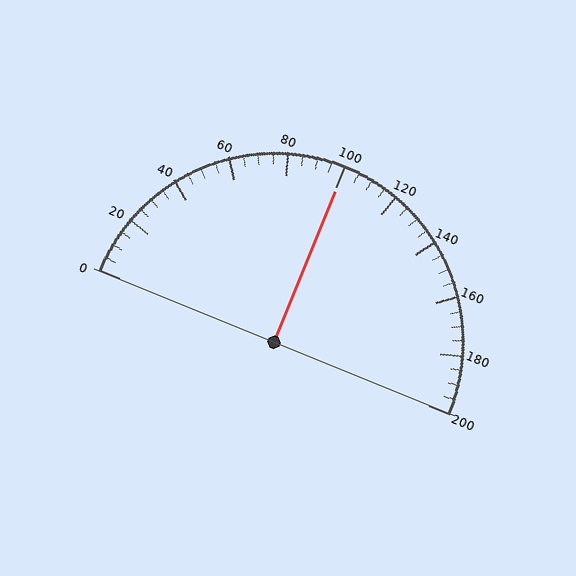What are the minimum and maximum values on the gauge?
The gauge ranges from 0 to 200.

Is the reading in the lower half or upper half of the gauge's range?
The reading is in the upper half of the range (0 to 200).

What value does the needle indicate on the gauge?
The needle indicates approximately 100.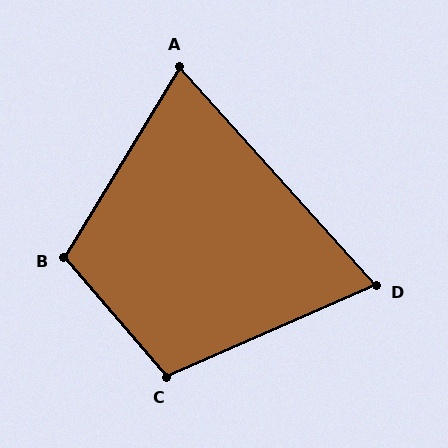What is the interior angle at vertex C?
Approximately 107 degrees (obtuse).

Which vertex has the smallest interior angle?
D, at approximately 72 degrees.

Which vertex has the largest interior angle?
B, at approximately 108 degrees.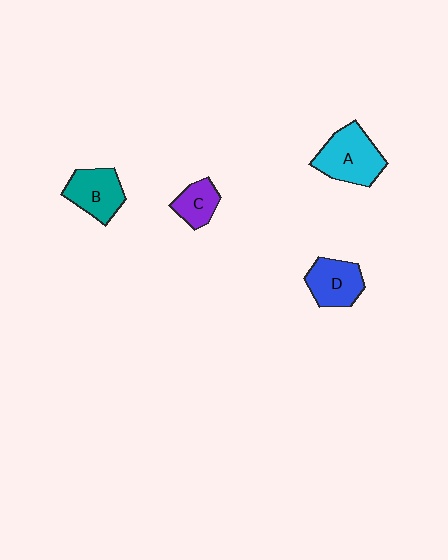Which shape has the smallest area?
Shape C (purple).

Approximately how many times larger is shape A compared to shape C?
Approximately 1.9 times.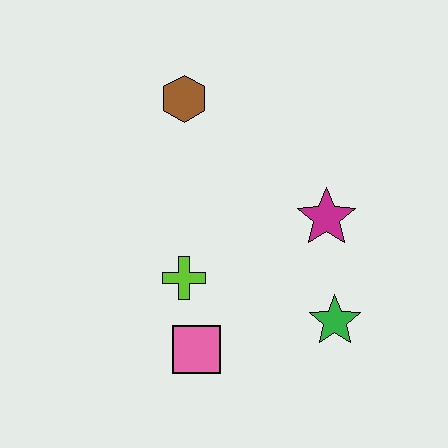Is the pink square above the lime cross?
No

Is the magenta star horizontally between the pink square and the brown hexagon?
No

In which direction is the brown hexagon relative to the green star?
The brown hexagon is above the green star.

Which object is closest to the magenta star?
The green star is closest to the magenta star.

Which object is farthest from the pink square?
The brown hexagon is farthest from the pink square.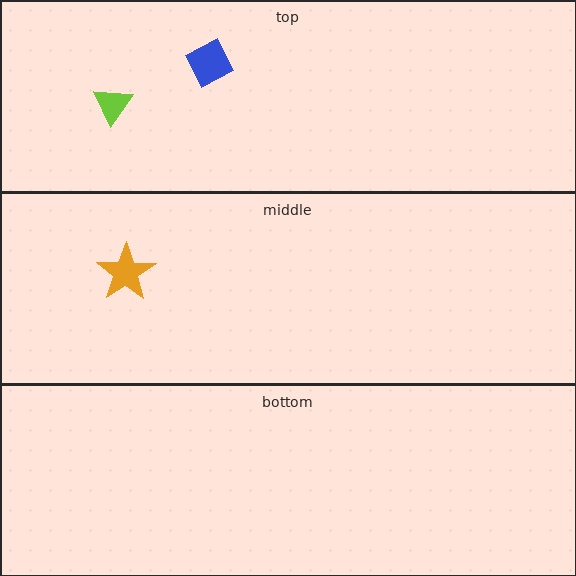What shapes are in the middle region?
The orange star.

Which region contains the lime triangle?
The top region.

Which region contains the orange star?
The middle region.